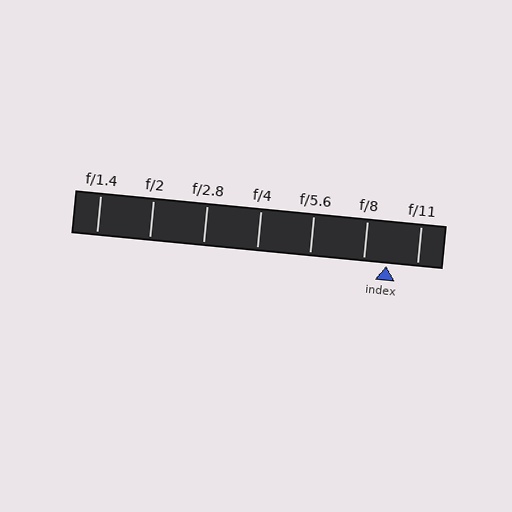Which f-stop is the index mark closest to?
The index mark is closest to f/8.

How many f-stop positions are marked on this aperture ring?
There are 7 f-stop positions marked.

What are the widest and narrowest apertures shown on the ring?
The widest aperture shown is f/1.4 and the narrowest is f/11.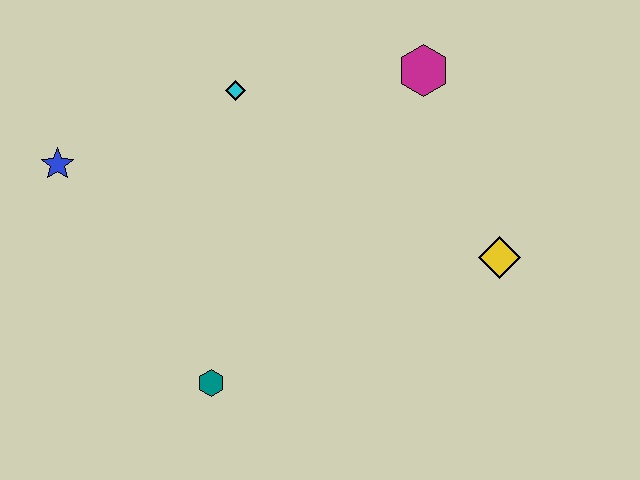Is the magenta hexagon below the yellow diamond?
No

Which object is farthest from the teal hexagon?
The magenta hexagon is farthest from the teal hexagon.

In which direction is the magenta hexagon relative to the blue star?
The magenta hexagon is to the right of the blue star.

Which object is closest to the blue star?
The cyan diamond is closest to the blue star.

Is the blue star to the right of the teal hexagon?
No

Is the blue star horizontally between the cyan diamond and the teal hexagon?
No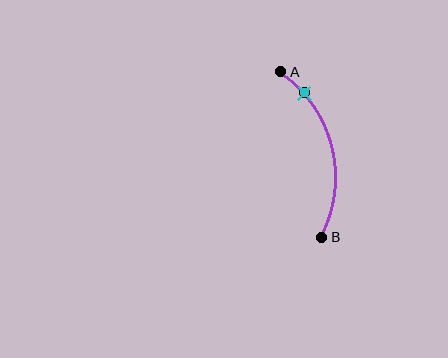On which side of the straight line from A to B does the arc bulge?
The arc bulges to the right of the straight line connecting A and B.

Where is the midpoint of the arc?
The arc midpoint is the point on the curve farthest from the straight line joining A and B. It sits to the right of that line.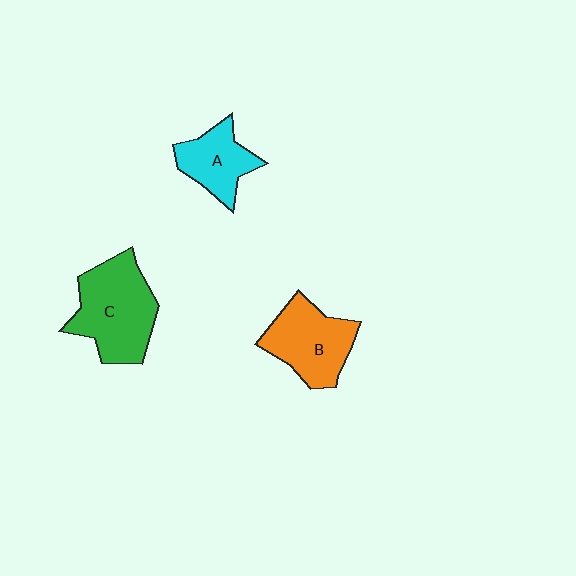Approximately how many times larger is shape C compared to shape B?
Approximately 1.2 times.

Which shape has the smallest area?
Shape A (cyan).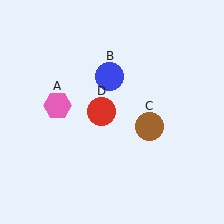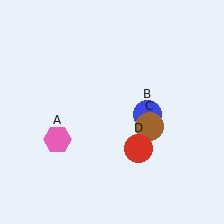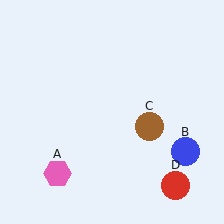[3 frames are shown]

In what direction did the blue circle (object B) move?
The blue circle (object B) moved down and to the right.